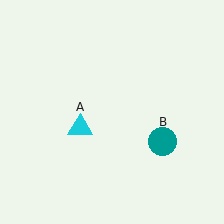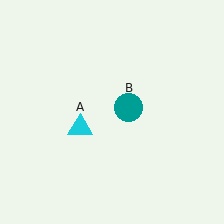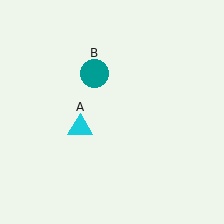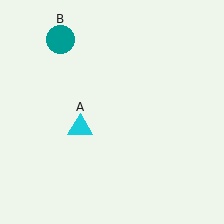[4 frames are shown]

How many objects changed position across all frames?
1 object changed position: teal circle (object B).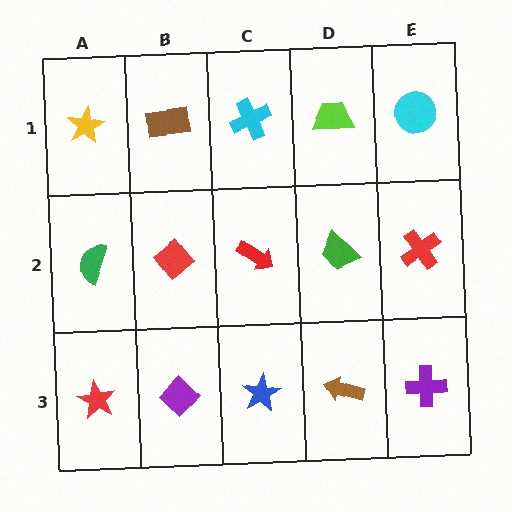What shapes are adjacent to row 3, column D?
A green trapezoid (row 2, column D), a blue star (row 3, column C), a purple cross (row 3, column E).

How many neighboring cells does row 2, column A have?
3.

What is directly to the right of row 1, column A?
A brown rectangle.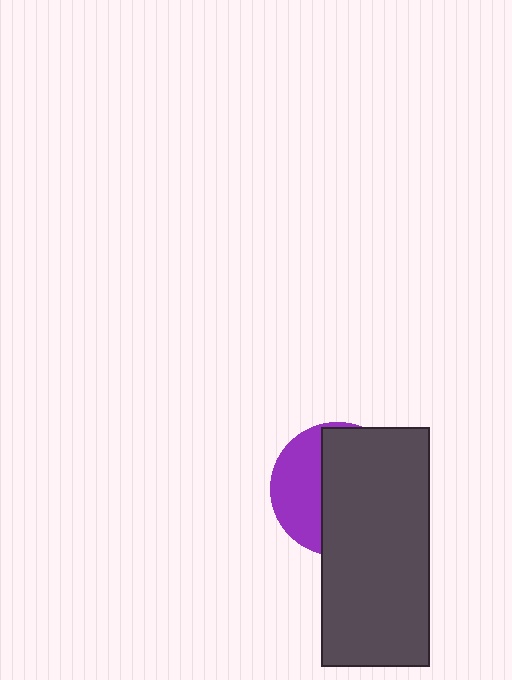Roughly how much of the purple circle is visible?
A small part of it is visible (roughly 36%).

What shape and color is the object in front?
The object in front is a dark gray rectangle.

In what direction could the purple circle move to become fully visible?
The purple circle could move left. That would shift it out from behind the dark gray rectangle entirely.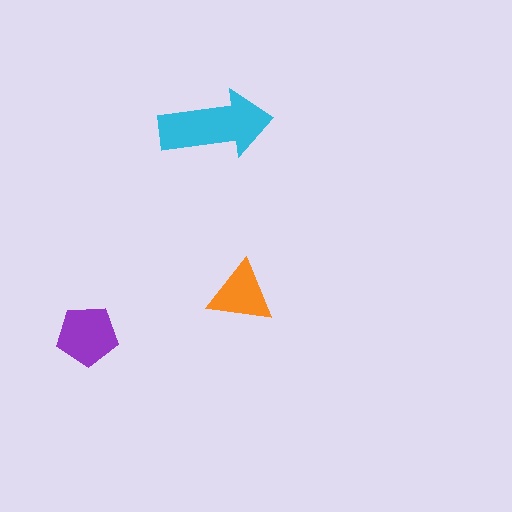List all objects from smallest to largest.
The orange triangle, the purple pentagon, the cyan arrow.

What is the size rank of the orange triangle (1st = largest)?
3rd.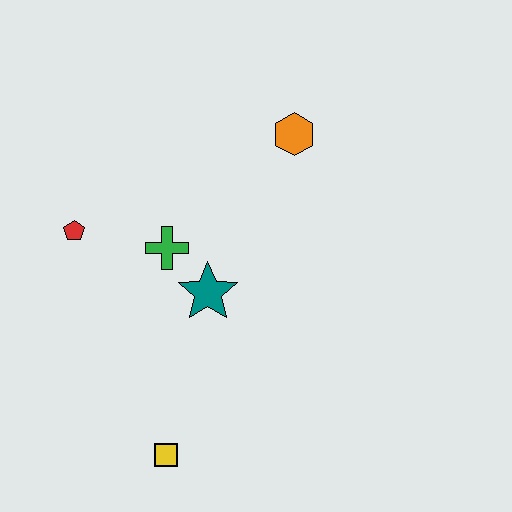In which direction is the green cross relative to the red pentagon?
The green cross is to the right of the red pentagon.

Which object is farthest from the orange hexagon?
The yellow square is farthest from the orange hexagon.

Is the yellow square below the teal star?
Yes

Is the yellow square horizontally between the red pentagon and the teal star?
Yes